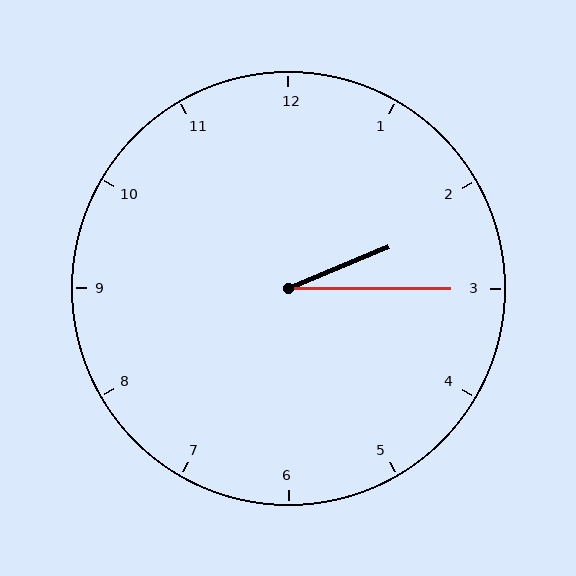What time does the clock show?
2:15.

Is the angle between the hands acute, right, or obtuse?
It is acute.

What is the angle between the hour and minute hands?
Approximately 22 degrees.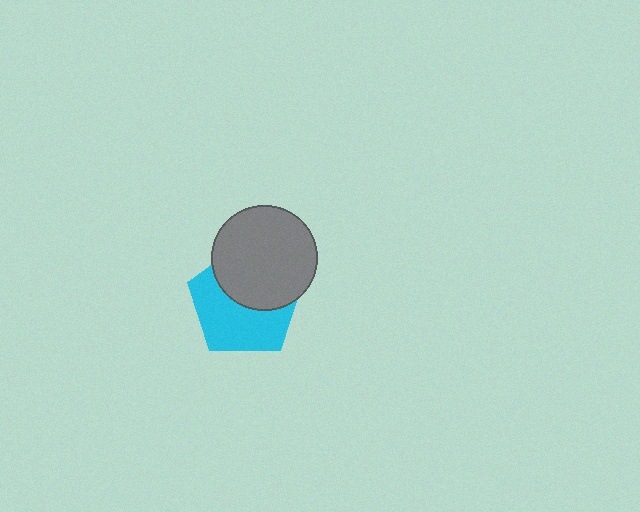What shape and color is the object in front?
The object in front is a gray circle.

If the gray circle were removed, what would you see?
You would see the complete cyan pentagon.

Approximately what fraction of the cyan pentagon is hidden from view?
Roughly 45% of the cyan pentagon is hidden behind the gray circle.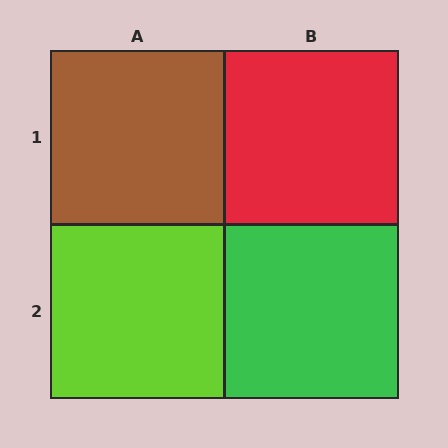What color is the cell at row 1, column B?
Red.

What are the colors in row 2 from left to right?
Lime, green.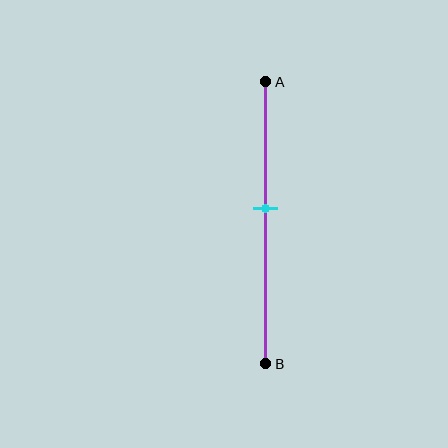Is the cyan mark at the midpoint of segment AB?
No, the mark is at about 45% from A, not at the 50% midpoint.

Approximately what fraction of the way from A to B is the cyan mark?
The cyan mark is approximately 45% of the way from A to B.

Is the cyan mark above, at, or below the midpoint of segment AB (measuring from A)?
The cyan mark is above the midpoint of segment AB.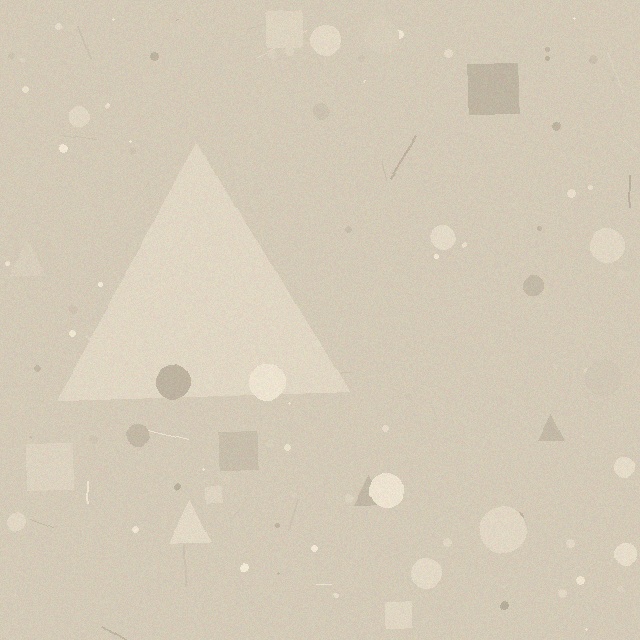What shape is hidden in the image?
A triangle is hidden in the image.